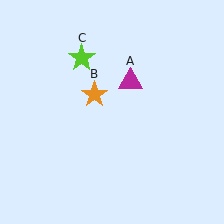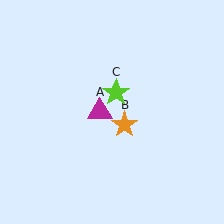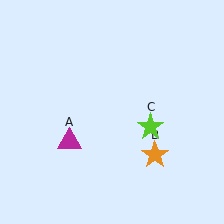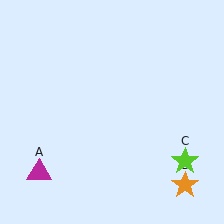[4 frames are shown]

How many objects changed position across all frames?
3 objects changed position: magenta triangle (object A), orange star (object B), lime star (object C).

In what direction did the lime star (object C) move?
The lime star (object C) moved down and to the right.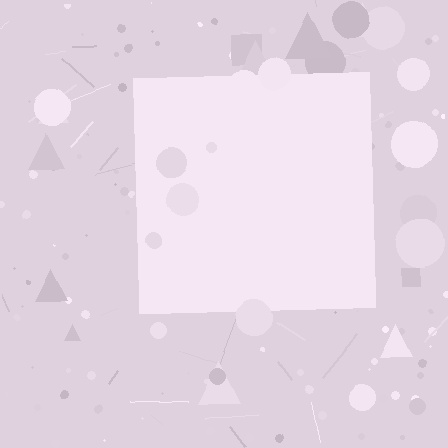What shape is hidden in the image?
A square is hidden in the image.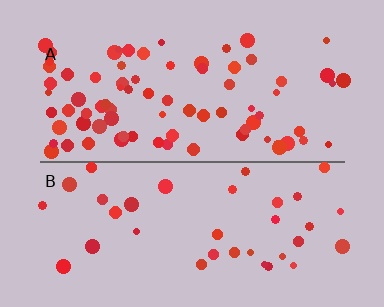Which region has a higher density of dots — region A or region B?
A (the top).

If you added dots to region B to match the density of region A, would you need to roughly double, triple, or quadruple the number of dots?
Approximately double.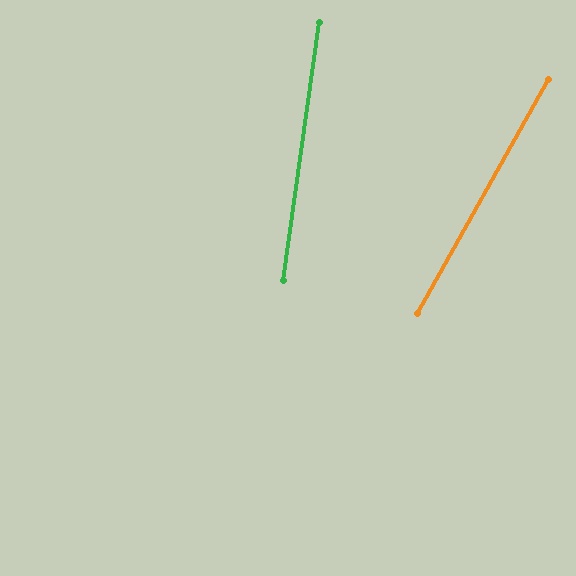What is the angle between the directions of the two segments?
Approximately 21 degrees.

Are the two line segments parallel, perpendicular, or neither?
Neither parallel nor perpendicular — they differ by about 21°.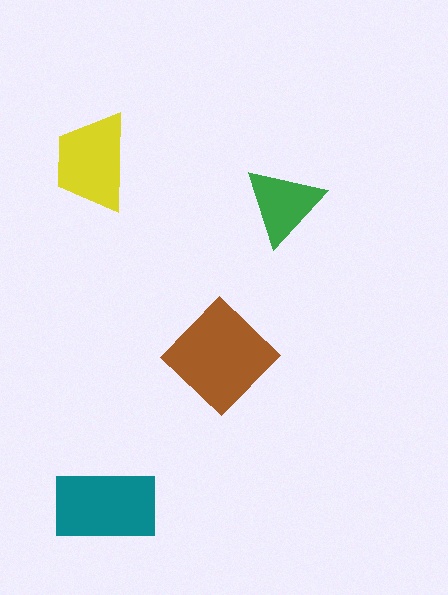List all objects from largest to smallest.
The brown diamond, the teal rectangle, the yellow trapezoid, the green triangle.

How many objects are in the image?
There are 4 objects in the image.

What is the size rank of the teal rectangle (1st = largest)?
2nd.